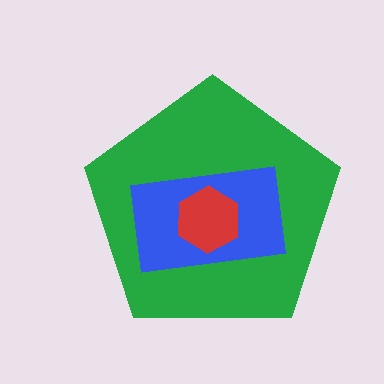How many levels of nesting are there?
3.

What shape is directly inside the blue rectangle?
The red hexagon.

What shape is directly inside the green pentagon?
The blue rectangle.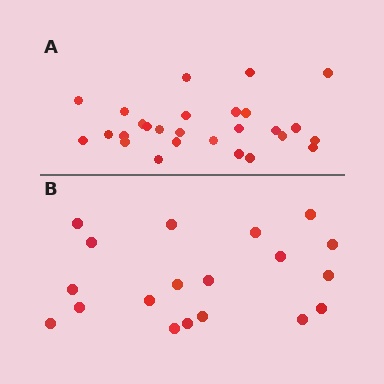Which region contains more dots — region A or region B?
Region A (the top region) has more dots.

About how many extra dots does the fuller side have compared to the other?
Region A has roughly 8 or so more dots than region B.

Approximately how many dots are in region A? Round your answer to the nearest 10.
About 30 dots. (The exact count is 27, which rounds to 30.)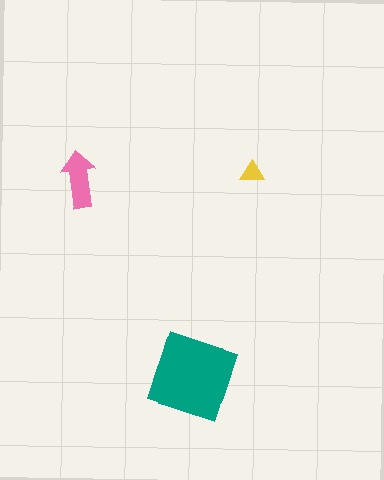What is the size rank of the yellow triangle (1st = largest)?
3rd.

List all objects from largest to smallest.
The teal square, the pink arrow, the yellow triangle.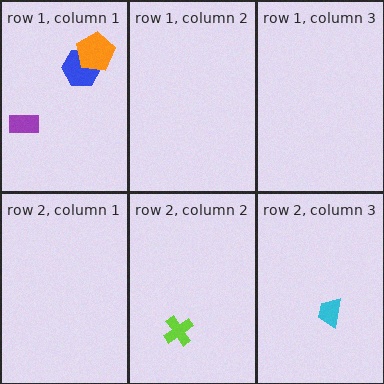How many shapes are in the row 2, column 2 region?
1.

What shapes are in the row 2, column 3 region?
The cyan trapezoid.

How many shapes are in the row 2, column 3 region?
1.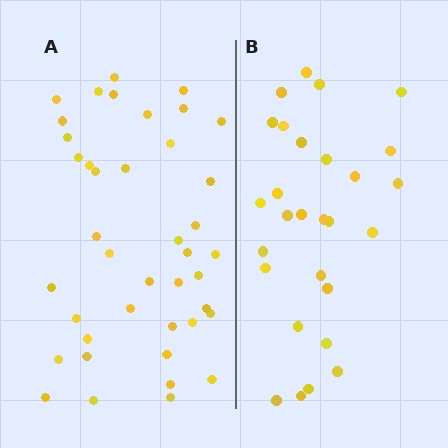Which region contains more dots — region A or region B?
Region A (the left region) has more dots.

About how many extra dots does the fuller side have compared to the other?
Region A has approximately 15 more dots than region B.